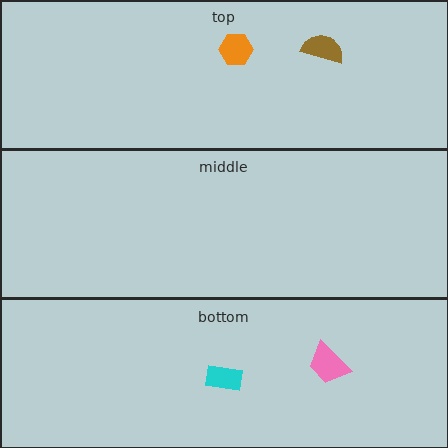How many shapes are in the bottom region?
2.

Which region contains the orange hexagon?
The top region.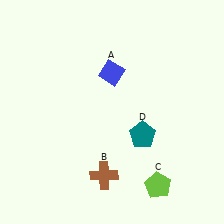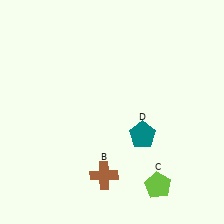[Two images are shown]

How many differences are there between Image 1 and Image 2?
There is 1 difference between the two images.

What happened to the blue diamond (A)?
The blue diamond (A) was removed in Image 2. It was in the top-left area of Image 1.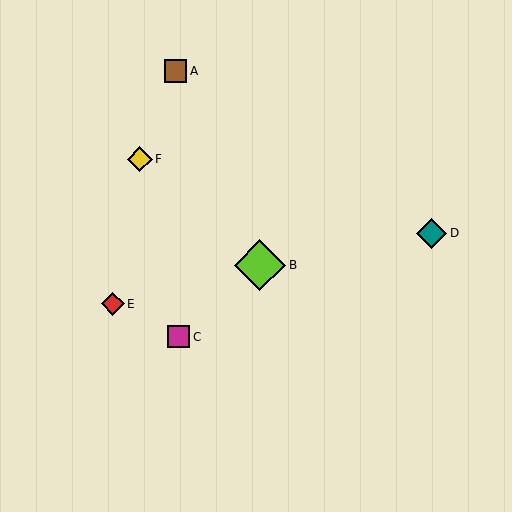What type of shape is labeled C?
Shape C is a magenta square.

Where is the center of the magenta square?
The center of the magenta square is at (179, 337).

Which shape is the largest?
The lime diamond (labeled B) is the largest.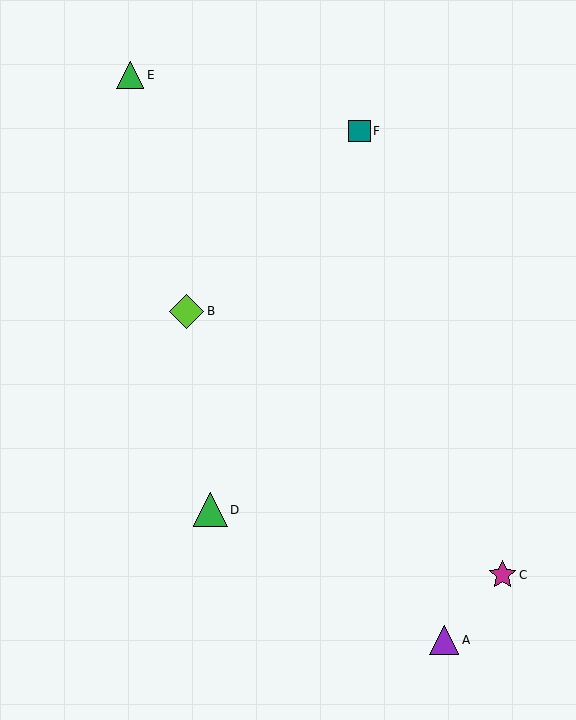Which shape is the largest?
The lime diamond (labeled B) is the largest.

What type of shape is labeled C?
Shape C is a magenta star.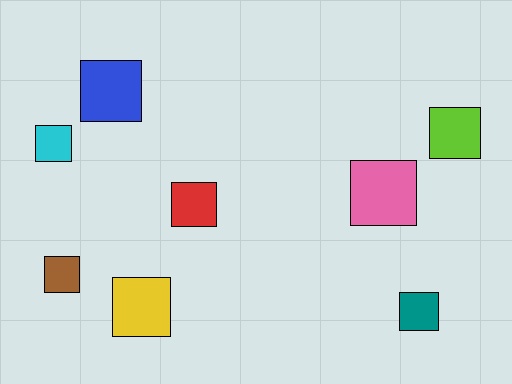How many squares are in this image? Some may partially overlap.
There are 8 squares.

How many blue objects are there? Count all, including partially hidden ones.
There is 1 blue object.